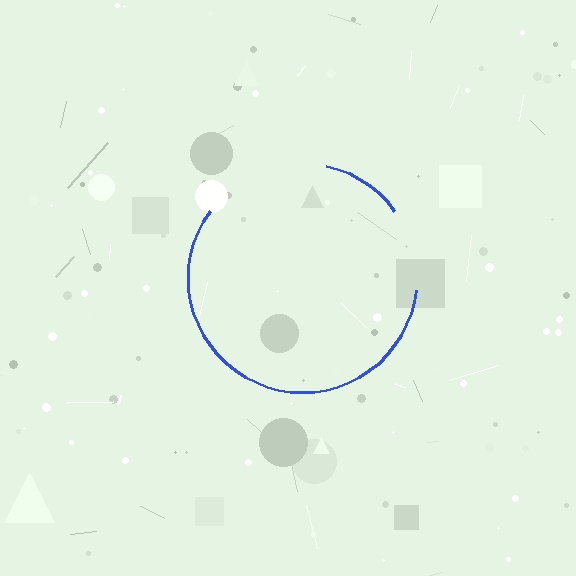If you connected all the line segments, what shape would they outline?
They would outline a circle.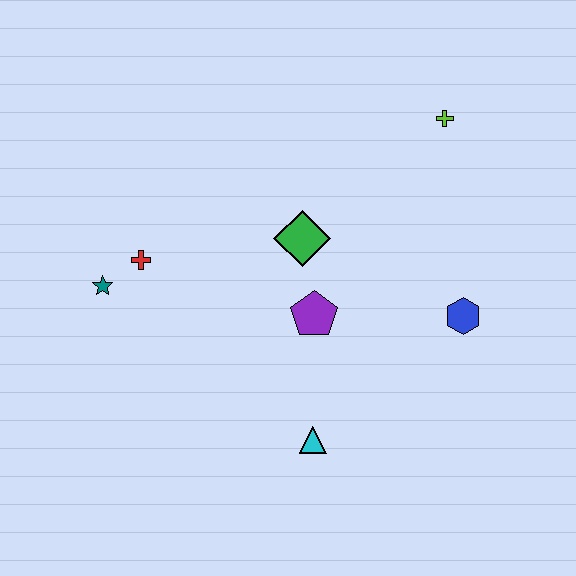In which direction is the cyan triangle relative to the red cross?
The cyan triangle is below the red cross.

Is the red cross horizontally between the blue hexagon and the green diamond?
No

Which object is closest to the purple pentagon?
The green diamond is closest to the purple pentagon.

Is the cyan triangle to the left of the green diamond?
No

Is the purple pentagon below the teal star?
Yes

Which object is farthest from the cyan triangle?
The lime cross is farthest from the cyan triangle.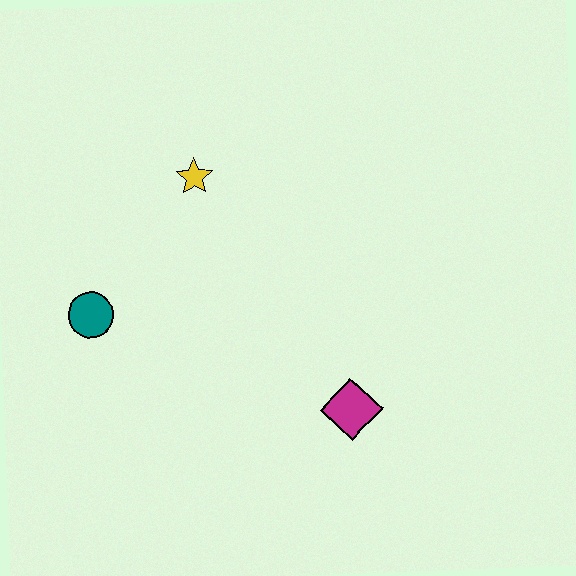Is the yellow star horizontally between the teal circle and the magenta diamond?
Yes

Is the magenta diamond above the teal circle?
No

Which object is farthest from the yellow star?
The magenta diamond is farthest from the yellow star.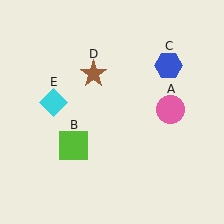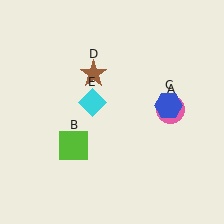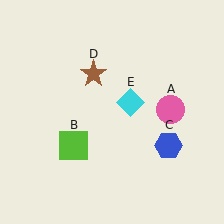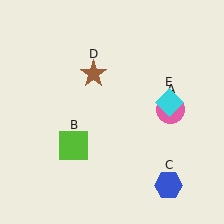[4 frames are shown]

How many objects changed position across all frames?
2 objects changed position: blue hexagon (object C), cyan diamond (object E).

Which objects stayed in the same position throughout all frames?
Pink circle (object A) and lime square (object B) and brown star (object D) remained stationary.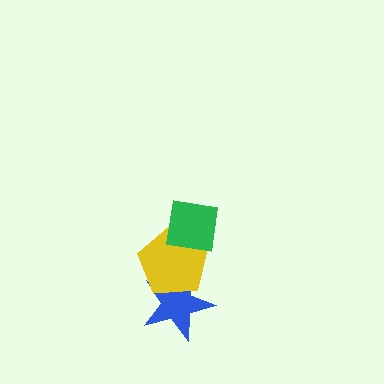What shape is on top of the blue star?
The yellow pentagon is on top of the blue star.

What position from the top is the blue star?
The blue star is 3rd from the top.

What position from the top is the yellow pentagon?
The yellow pentagon is 2nd from the top.